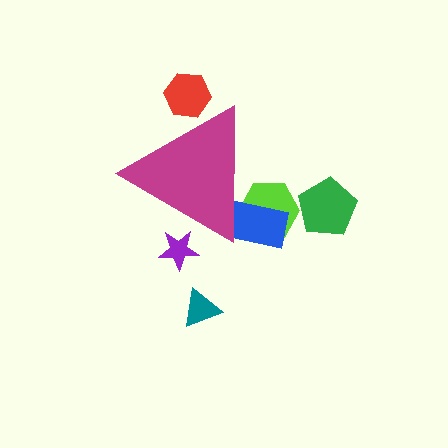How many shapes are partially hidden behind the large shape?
4 shapes are partially hidden.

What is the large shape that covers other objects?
A magenta triangle.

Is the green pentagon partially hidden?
No, the green pentagon is fully visible.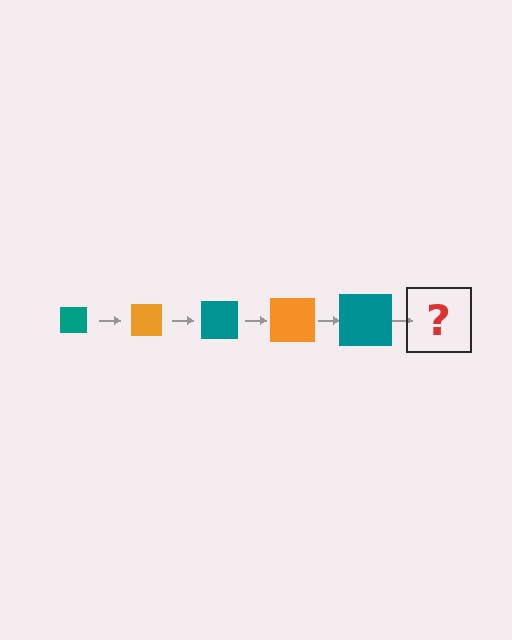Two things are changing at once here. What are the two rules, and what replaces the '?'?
The two rules are that the square grows larger each step and the color cycles through teal and orange. The '?' should be an orange square, larger than the previous one.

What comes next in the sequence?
The next element should be an orange square, larger than the previous one.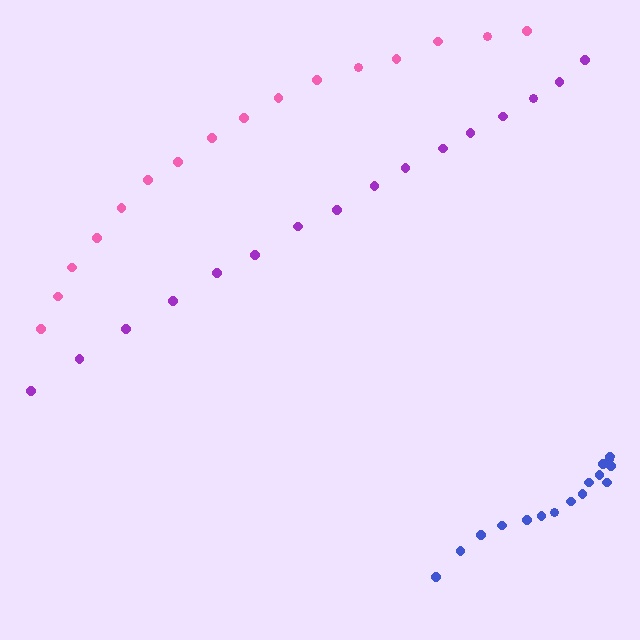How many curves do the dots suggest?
There are 3 distinct paths.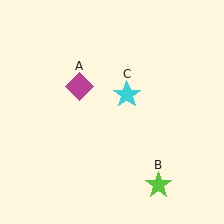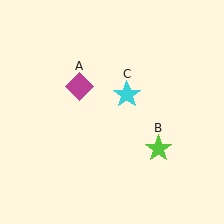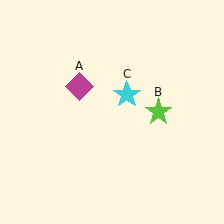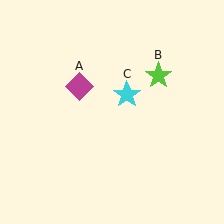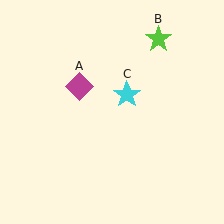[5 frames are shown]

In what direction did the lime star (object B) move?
The lime star (object B) moved up.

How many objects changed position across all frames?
1 object changed position: lime star (object B).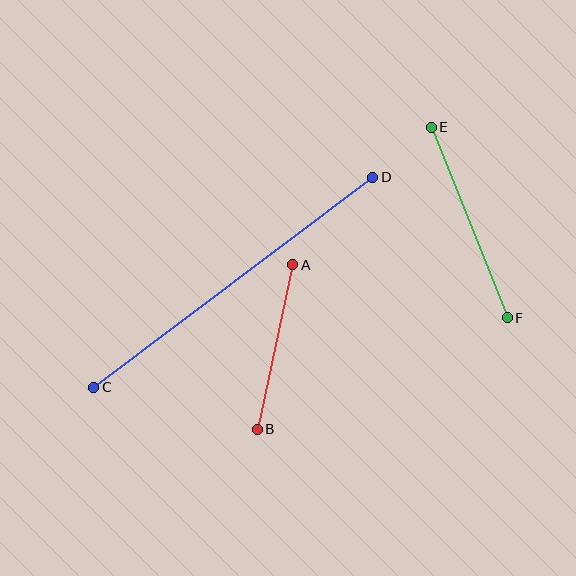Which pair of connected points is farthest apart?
Points C and D are farthest apart.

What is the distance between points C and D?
The distance is approximately 349 pixels.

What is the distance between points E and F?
The distance is approximately 205 pixels.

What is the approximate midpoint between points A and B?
The midpoint is at approximately (275, 347) pixels.